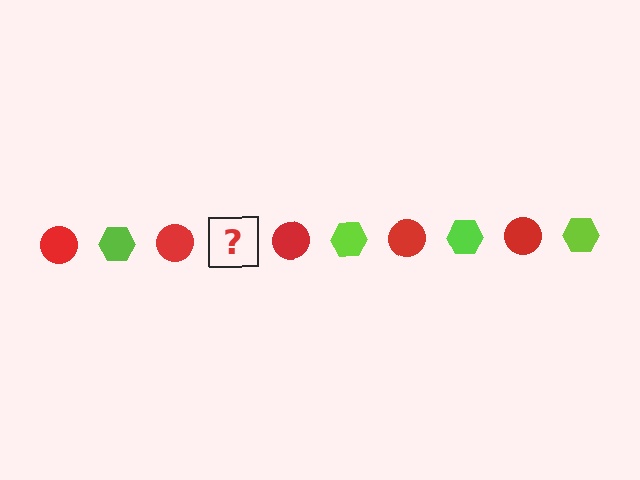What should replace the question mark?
The question mark should be replaced with a lime hexagon.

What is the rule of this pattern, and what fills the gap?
The rule is that the pattern alternates between red circle and lime hexagon. The gap should be filled with a lime hexagon.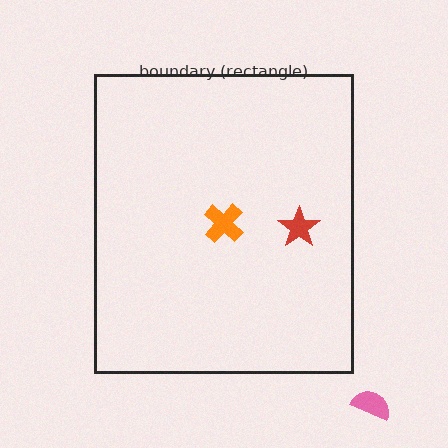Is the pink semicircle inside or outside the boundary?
Outside.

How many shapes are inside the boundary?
2 inside, 1 outside.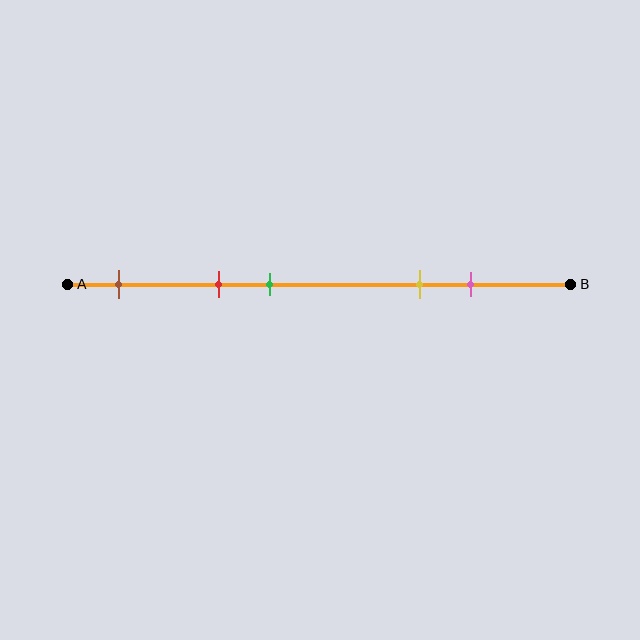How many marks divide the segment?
There are 5 marks dividing the segment.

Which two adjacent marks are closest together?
The red and green marks are the closest adjacent pair.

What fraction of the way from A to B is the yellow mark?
The yellow mark is approximately 70% (0.7) of the way from A to B.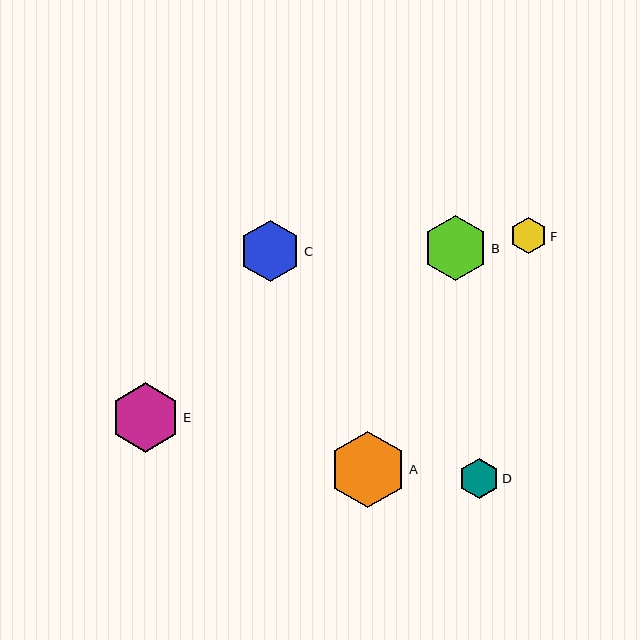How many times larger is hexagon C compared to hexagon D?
Hexagon C is approximately 1.5 times the size of hexagon D.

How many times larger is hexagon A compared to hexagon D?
Hexagon A is approximately 1.9 times the size of hexagon D.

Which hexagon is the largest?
Hexagon A is the largest with a size of approximately 77 pixels.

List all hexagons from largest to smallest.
From largest to smallest: A, E, B, C, D, F.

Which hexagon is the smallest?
Hexagon F is the smallest with a size of approximately 36 pixels.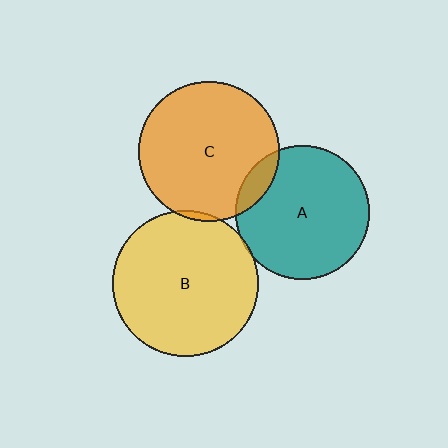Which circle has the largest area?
Circle B (yellow).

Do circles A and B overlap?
Yes.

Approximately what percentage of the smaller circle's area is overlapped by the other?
Approximately 5%.